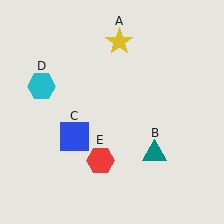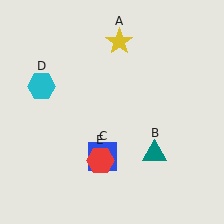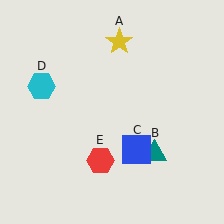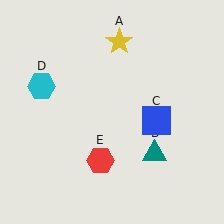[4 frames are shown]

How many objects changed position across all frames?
1 object changed position: blue square (object C).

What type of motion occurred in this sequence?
The blue square (object C) rotated counterclockwise around the center of the scene.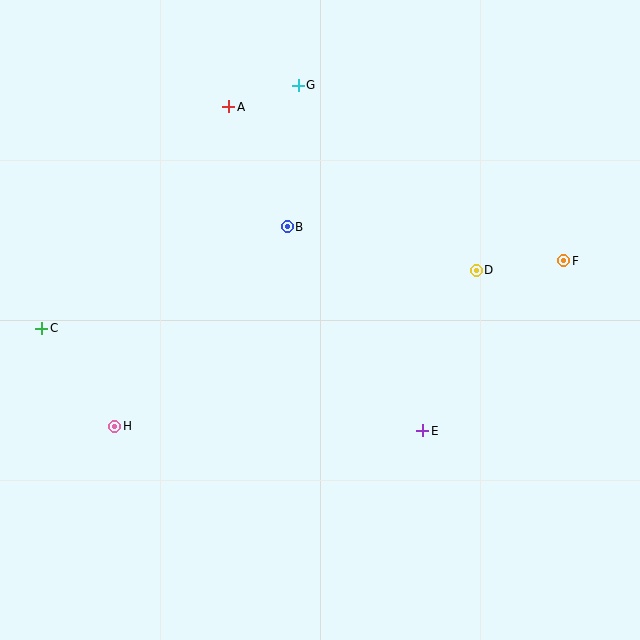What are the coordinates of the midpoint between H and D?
The midpoint between H and D is at (296, 348).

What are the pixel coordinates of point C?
Point C is at (42, 328).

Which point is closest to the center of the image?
Point B at (287, 227) is closest to the center.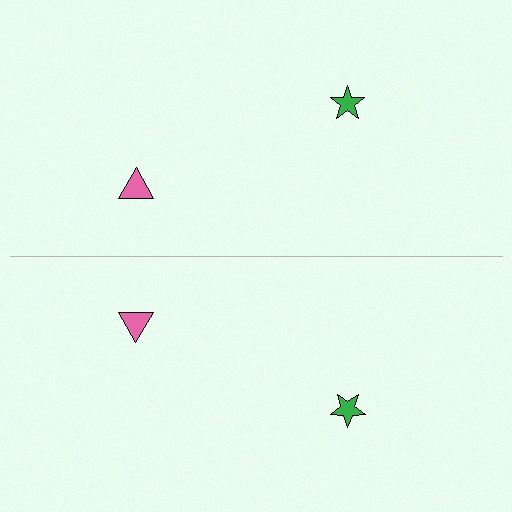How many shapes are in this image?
There are 4 shapes in this image.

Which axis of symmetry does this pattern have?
The pattern has a horizontal axis of symmetry running through the center of the image.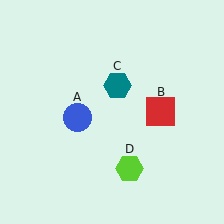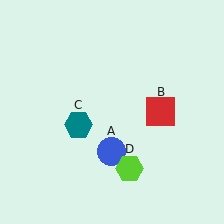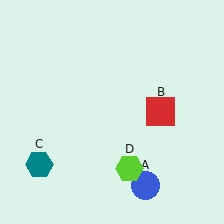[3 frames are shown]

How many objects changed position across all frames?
2 objects changed position: blue circle (object A), teal hexagon (object C).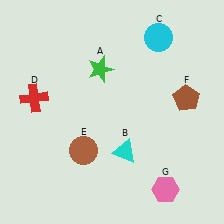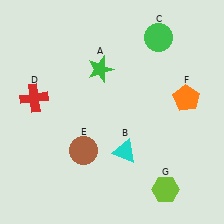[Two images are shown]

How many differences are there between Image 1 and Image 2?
There are 3 differences between the two images.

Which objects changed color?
C changed from cyan to green. F changed from brown to orange. G changed from pink to lime.